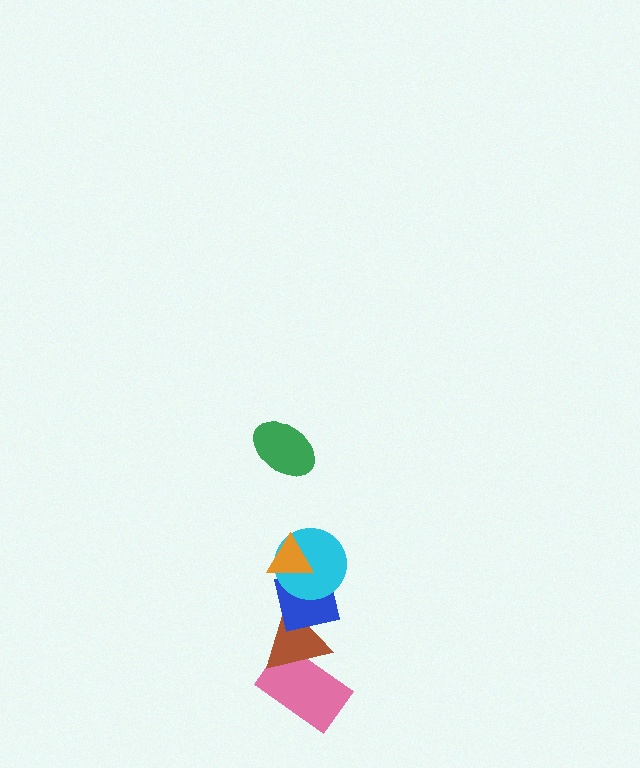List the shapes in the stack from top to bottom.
From top to bottom: the green ellipse, the orange triangle, the cyan circle, the blue square, the brown triangle, the pink rectangle.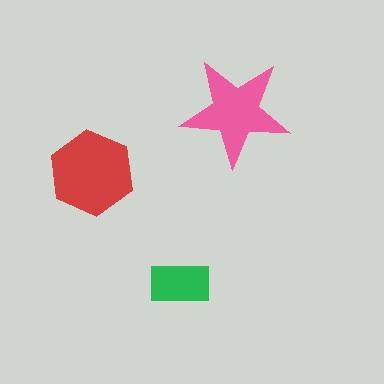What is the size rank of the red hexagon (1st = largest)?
1st.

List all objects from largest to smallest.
The red hexagon, the pink star, the green rectangle.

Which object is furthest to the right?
The pink star is rightmost.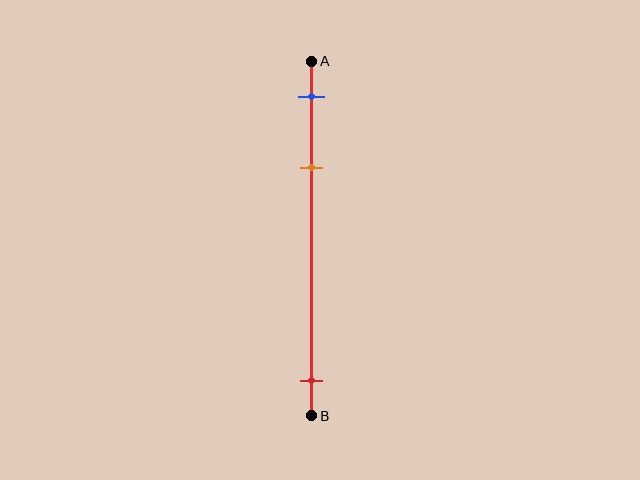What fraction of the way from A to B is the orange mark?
The orange mark is approximately 30% (0.3) of the way from A to B.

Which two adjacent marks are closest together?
The blue and orange marks are the closest adjacent pair.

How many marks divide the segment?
There are 3 marks dividing the segment.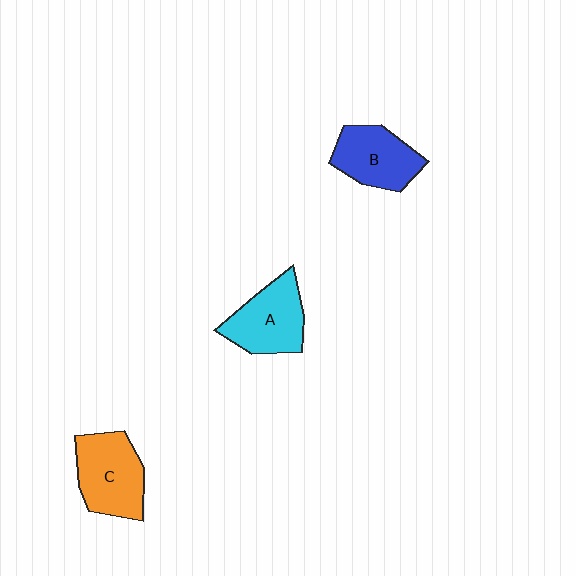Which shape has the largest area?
Shape C (orange).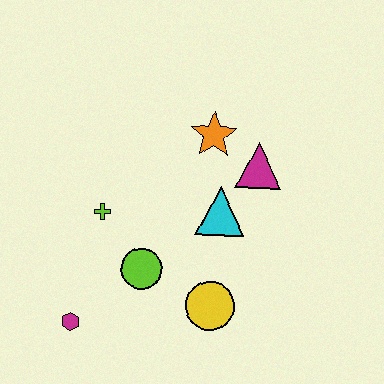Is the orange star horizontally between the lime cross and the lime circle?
No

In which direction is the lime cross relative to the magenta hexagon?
The lime cross is above the magenta hexagon.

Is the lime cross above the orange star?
No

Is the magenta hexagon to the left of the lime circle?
Yes